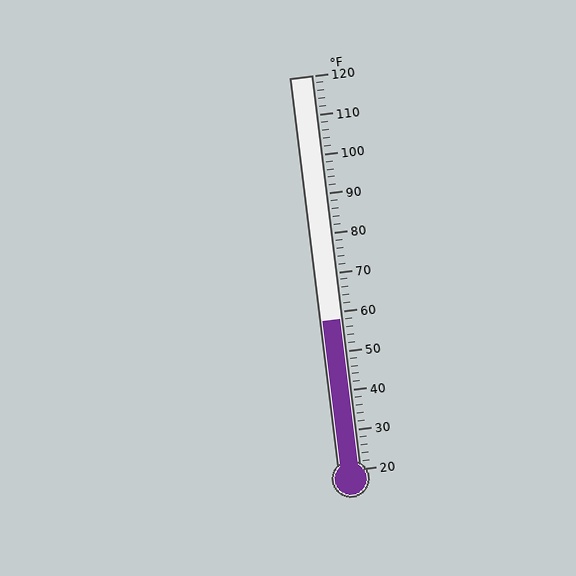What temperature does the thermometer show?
The thermometer shows approximately 58°F.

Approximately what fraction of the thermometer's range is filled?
The thermometer is filled to approximately 40% of its range.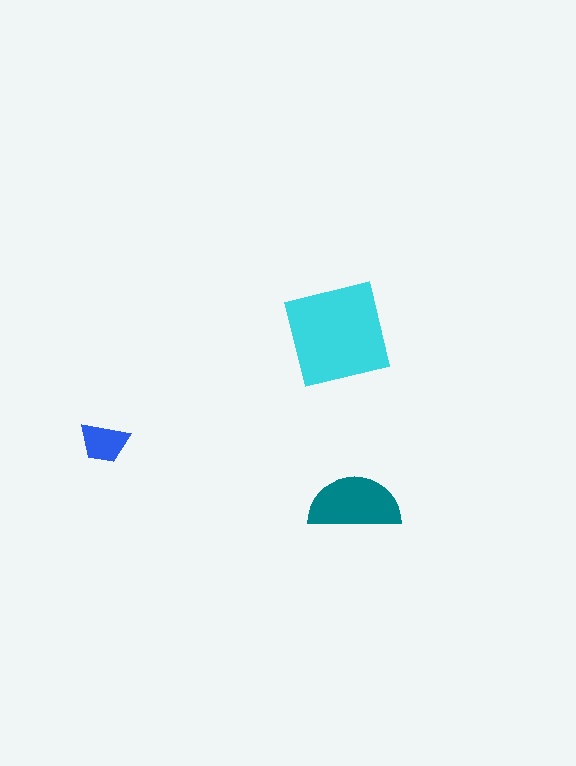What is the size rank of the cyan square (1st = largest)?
1st.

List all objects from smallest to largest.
The blue trapezoid, the teal semicircle, the cyan square.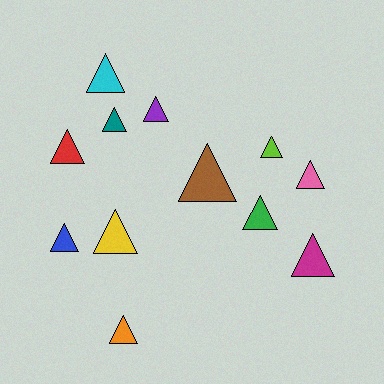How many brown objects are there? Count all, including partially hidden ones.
There is 1 brown object.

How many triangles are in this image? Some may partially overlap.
There are 12 triangles.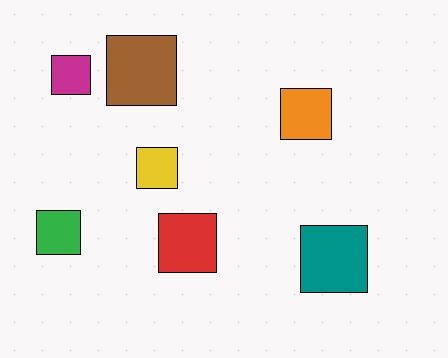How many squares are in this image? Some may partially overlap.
There are 7 squares.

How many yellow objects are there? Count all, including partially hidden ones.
There is 1 yellow object.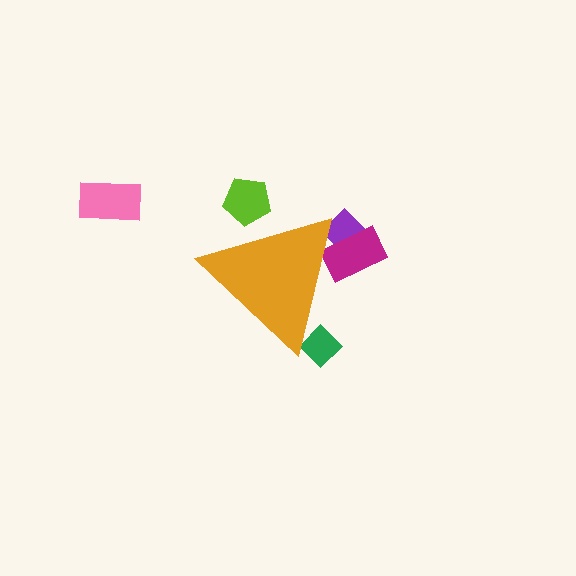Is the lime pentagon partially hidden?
Yes, the lime pentagon is partially hidden behind the orange triangle.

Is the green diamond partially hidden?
Yes, the green diamond is partially hidden behind the orange triangle.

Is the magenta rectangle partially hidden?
Yes, the magenta rectangle is partially hidden behind the orange triangle.